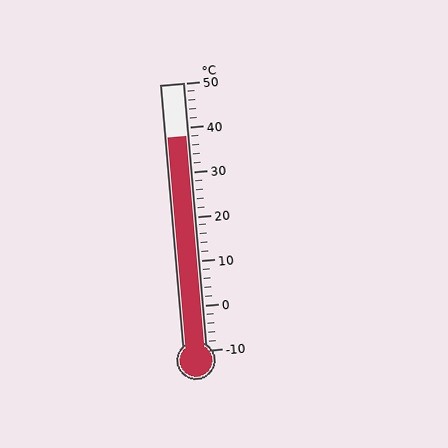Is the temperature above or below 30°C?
The temperature is above 30°C.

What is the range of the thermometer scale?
The thermometer scale ranges from -10°C to 50°C.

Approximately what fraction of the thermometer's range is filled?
The thermometer is filled to approximately 80% of its range.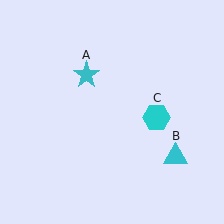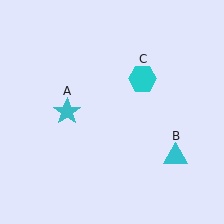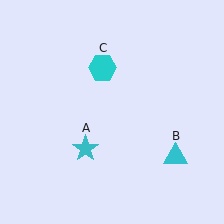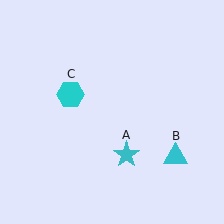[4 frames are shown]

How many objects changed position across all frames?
2 objects changed position: cyan star (object A), cyan hexagon (object C).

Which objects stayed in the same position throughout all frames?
Cyan triangle (object B) remained stationary.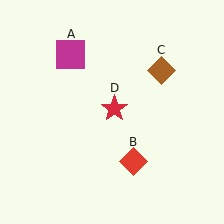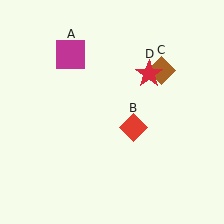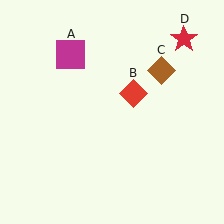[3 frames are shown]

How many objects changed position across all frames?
2 objects changed position: red diamond (object B), red star (object D).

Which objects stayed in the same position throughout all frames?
Magenta square (object A) and brown diamond (object C) remained stationary.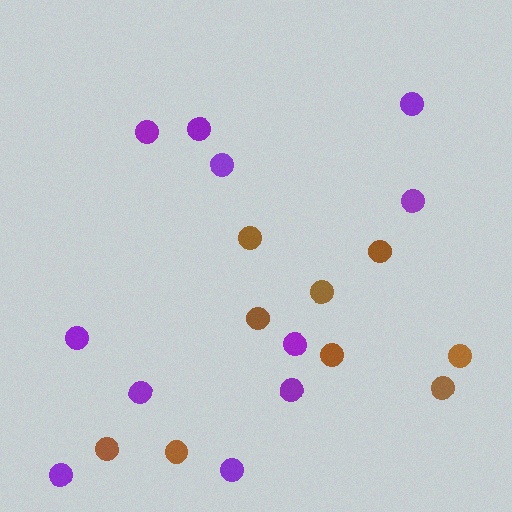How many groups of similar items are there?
There are 2 groups: one group of brown circles (9) and one group of purple circles (11).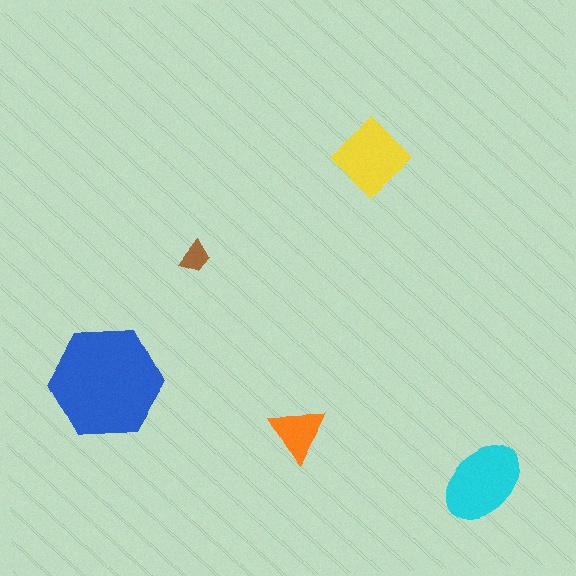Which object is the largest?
The blue hexagon.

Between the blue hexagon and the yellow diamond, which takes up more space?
The blue hexagon.